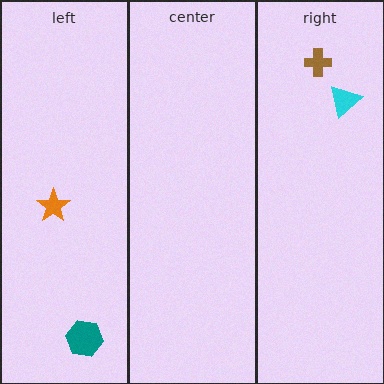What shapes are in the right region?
The cyan triangle, the brown cross.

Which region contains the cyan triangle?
The right region.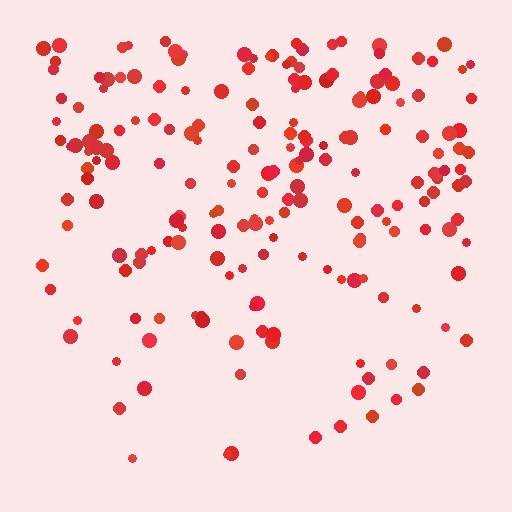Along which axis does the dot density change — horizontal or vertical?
Vertical.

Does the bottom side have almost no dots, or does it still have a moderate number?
Still a moderate number, just noticeably fewer than the top.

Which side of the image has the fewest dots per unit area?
The bottom.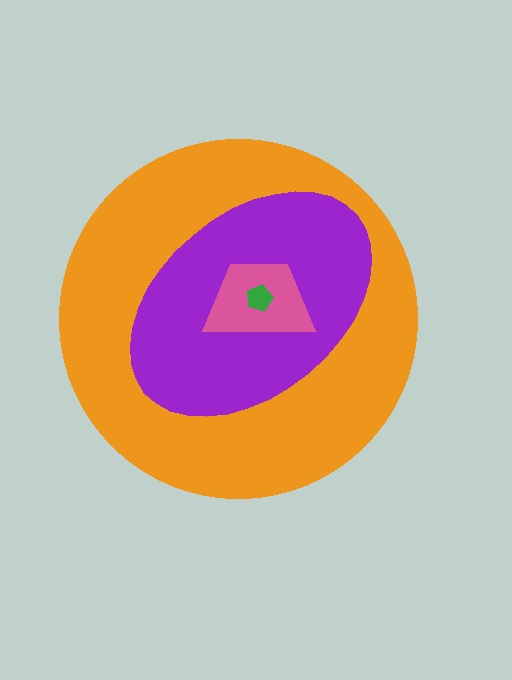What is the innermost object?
The green pentagon.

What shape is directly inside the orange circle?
The purple ellipse.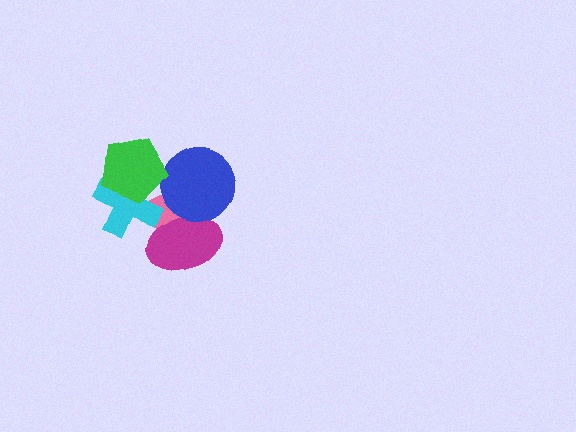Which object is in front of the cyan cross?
The green pentagon is in front of the cyan cross.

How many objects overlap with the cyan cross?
2 objects overlap with the cyan cross.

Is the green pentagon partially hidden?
No, no other shape covers it.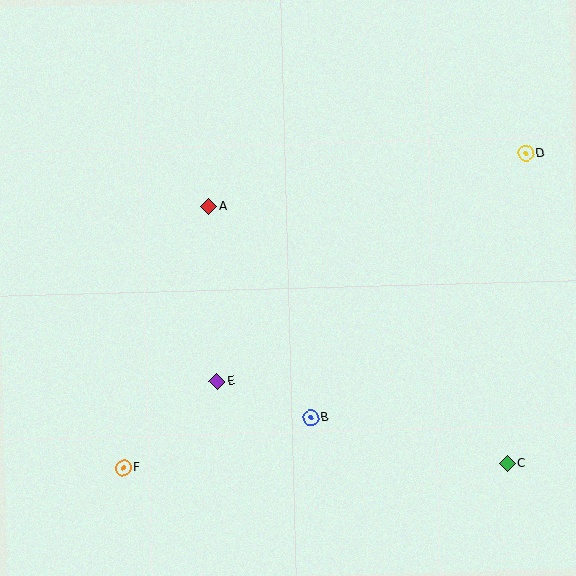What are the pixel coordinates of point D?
Point D is at (526, 153).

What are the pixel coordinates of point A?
Point A is at (209, 206).